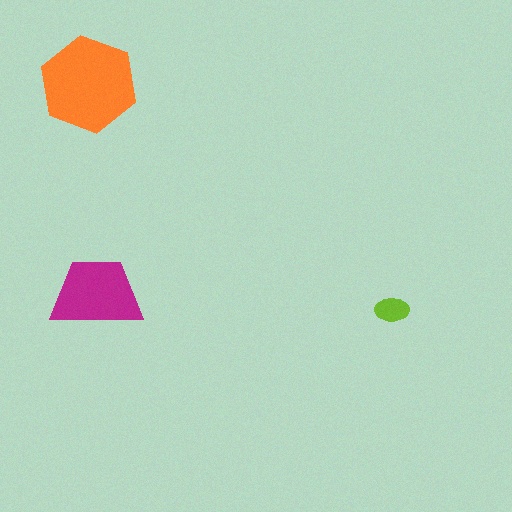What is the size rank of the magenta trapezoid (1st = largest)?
2nd.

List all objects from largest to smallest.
The orange hexagon, the magenta trapezoid, the lime ellipse.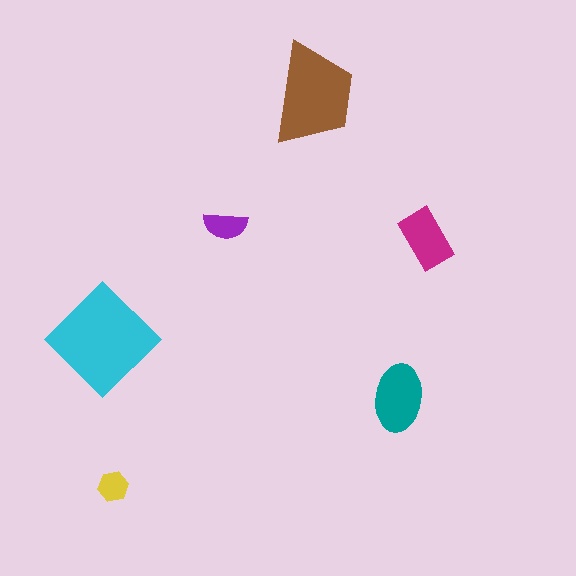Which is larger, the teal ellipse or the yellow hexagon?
The teal ellipse.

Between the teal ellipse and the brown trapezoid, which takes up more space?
The brown trapezoid.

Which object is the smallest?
The yellow hexagon.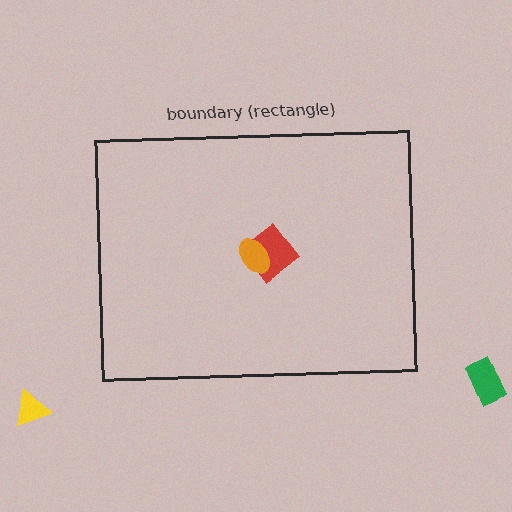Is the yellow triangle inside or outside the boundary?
Outside.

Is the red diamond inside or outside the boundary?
Inside.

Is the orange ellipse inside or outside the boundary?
Inside.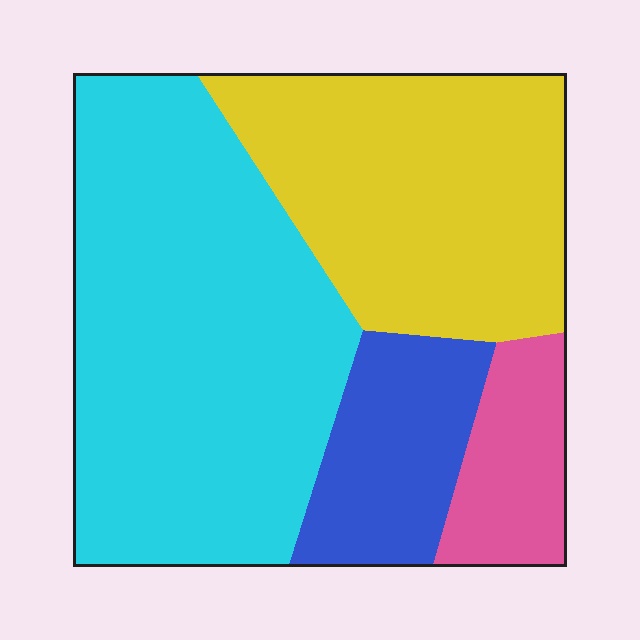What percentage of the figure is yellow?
Yellow takes up about one third (1/3) of the figure.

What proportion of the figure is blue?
Blue takes up about one eighth (1/8) of the figure.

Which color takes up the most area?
Cyan, at roughly 45%.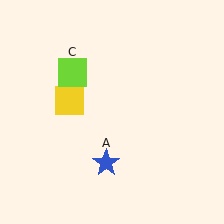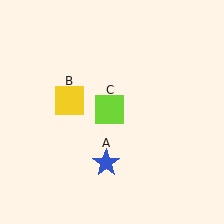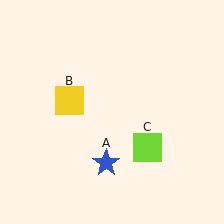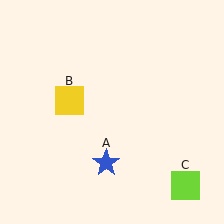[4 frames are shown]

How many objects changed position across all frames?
1 object changed position: lime square (object C).